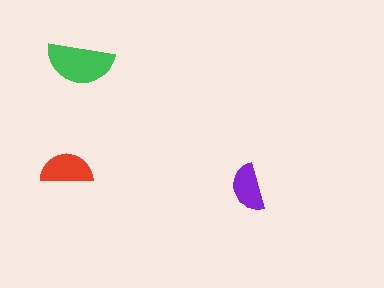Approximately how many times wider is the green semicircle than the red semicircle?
About 1.5 times wider.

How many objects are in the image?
There are 3 objects in the image.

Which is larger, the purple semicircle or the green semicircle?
The green one.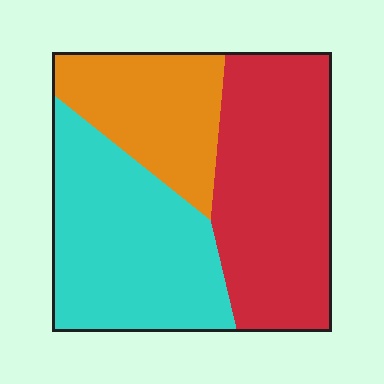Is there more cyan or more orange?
Cyan.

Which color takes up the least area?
Orange, at roughly 25%.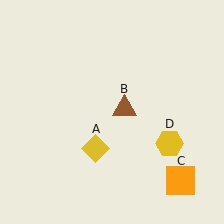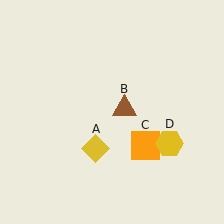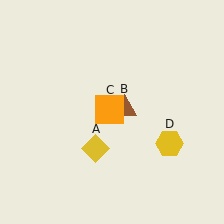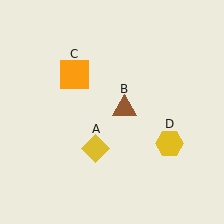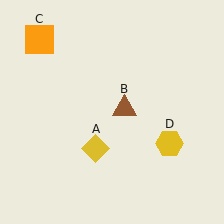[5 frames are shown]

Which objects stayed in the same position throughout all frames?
Yellow diamond (object A) and brown triangle (object B) and yellow hexagon (object D) remained stationary.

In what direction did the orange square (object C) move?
The orange square (object C) moved up and to the left.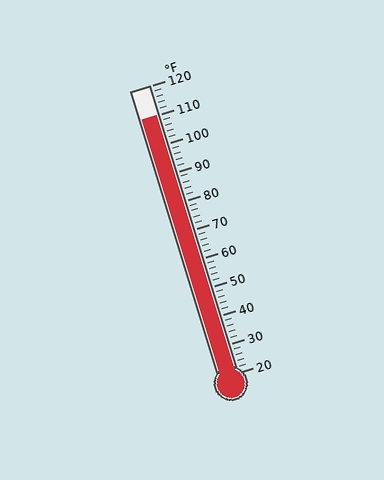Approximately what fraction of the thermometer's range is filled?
The thermometer is filled to approximately 90% of its range.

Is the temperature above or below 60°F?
The temperature is above 60°F.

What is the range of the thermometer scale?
The thermometer scale ranges from 20°F to 120°F.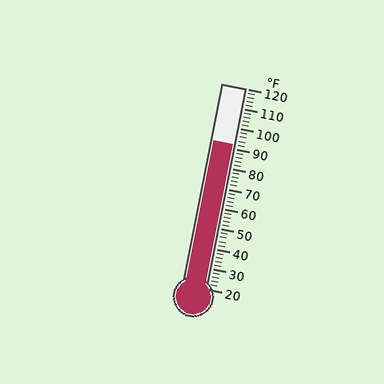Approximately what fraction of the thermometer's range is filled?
The thermometer is filled to approximately 70% of its range.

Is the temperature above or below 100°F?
The temperature is below 100°F.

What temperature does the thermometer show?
The thermometer shows approximately 92°F.